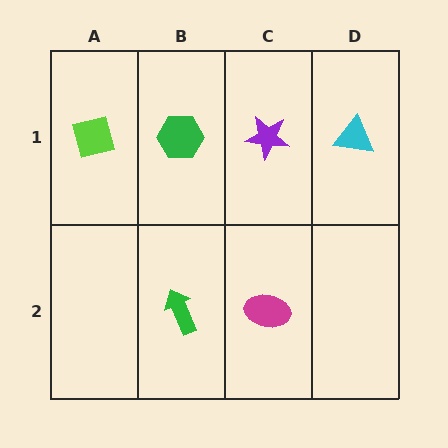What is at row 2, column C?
A magenta ellipse.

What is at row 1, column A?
A lime square.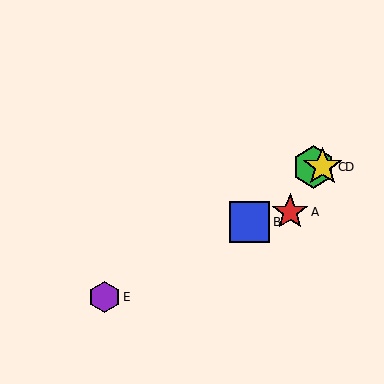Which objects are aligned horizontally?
Objects C, D are aligned horizontally.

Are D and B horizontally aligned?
No, D is at y≈167 and B is at y≈222.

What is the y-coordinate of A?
Object A is at y≈212.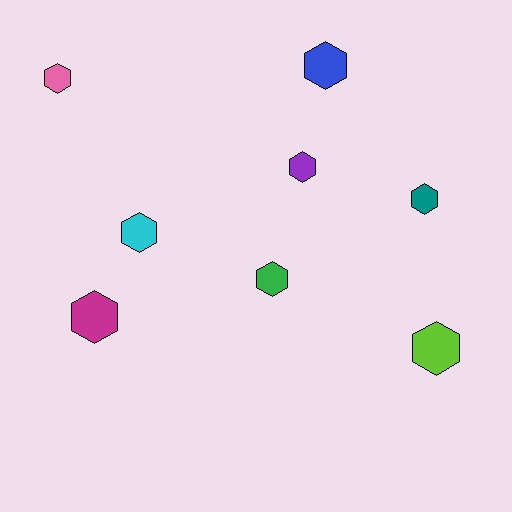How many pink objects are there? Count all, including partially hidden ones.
There is 1 pink object.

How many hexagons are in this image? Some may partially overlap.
There are 8 hexagons.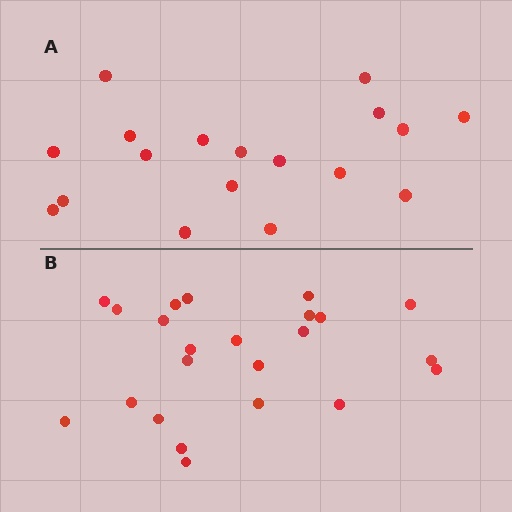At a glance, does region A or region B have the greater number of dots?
Region B (the bottom region) has more dots.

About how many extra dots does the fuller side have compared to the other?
Region B has about 5 more dots than region A.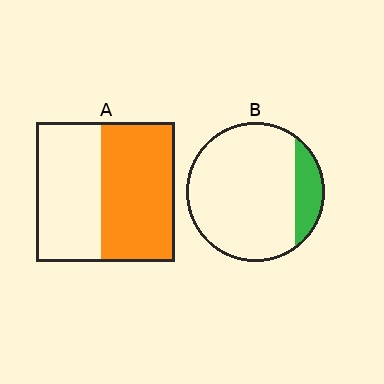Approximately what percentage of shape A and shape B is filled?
A is approximately 55% and B is approximately 15%.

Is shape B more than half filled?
No.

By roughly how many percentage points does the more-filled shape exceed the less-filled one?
By roughly 35 percentage points (A over B).